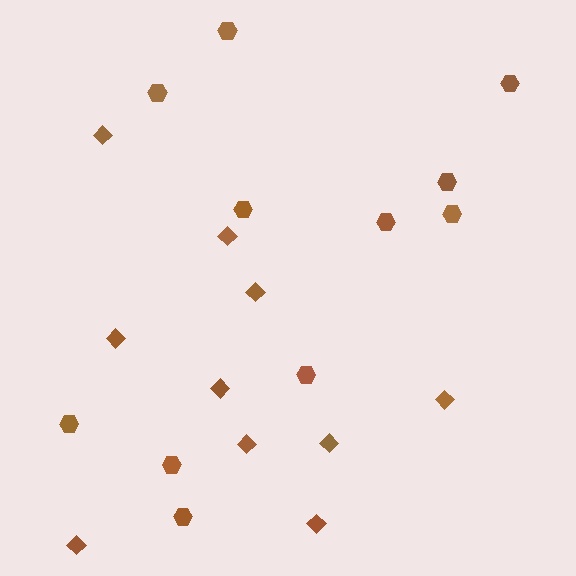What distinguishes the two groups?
There are 2 groups: one group of hexagons (11) and one group of diamonds (10).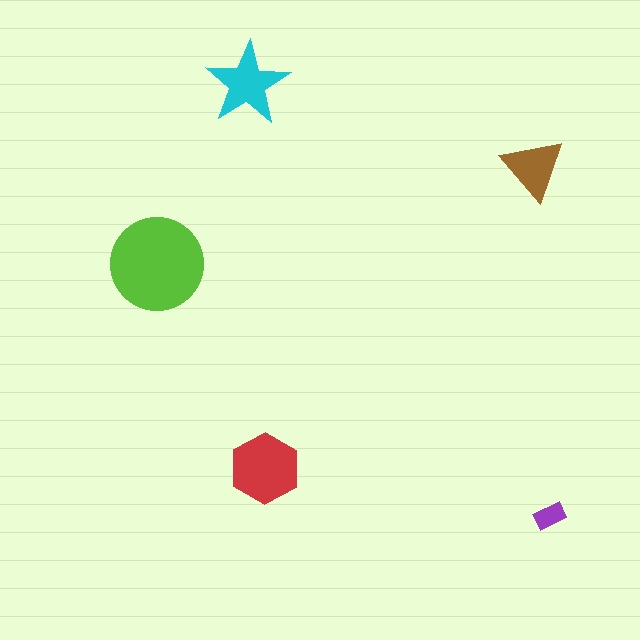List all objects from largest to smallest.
The lime circle, the red hexagon, the cyan star, the brown triangle, the purple rectangle.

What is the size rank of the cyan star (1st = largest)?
3rd.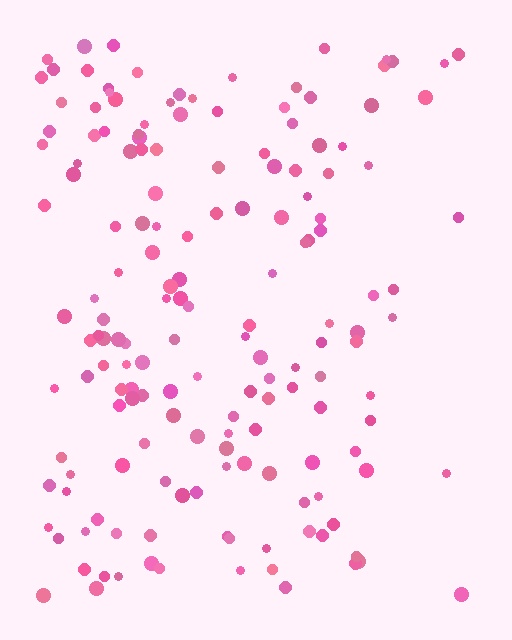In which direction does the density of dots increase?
From right to left, with the left side densest.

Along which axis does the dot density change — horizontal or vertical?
Horizontal.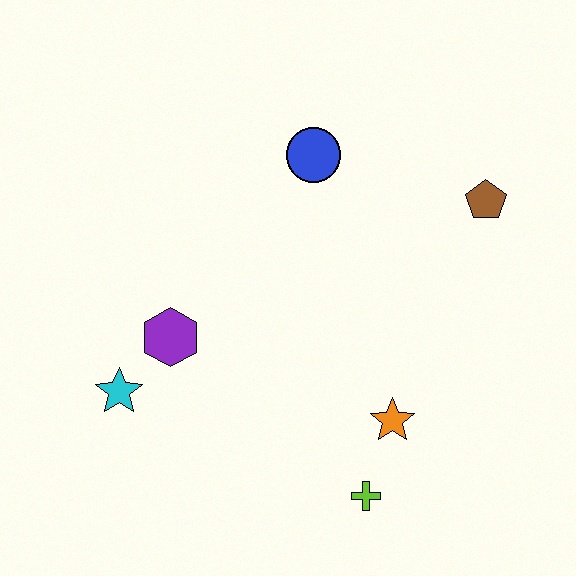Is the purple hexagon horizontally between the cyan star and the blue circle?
Yes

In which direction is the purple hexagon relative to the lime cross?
The purple hexagon is to the left of the lime cross.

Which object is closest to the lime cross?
The orange star is closest to the lime cross.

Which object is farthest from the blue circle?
The lime cross is farthest from the blue circle.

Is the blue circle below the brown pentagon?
No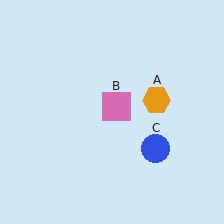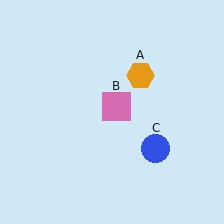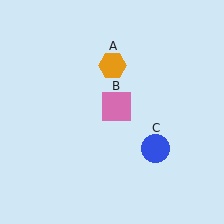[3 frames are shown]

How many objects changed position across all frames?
1 object changed position: orange hexagon (object A).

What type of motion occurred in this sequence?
The orange hexagon (object A) rotated counterclockwise around the center of the scene.